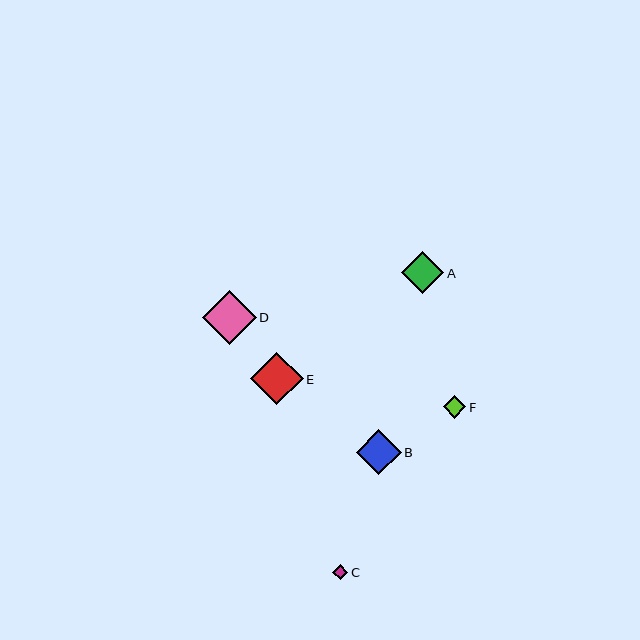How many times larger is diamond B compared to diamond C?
Diamond B is approximately 2.9 times the size of diamond C.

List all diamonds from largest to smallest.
From largest to smallest: D, E, B, A, F, C.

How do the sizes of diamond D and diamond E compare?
Diamond D and diamond E are approximately the same size.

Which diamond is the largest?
Diamond D is the largest with a size of approximately 54 pixels.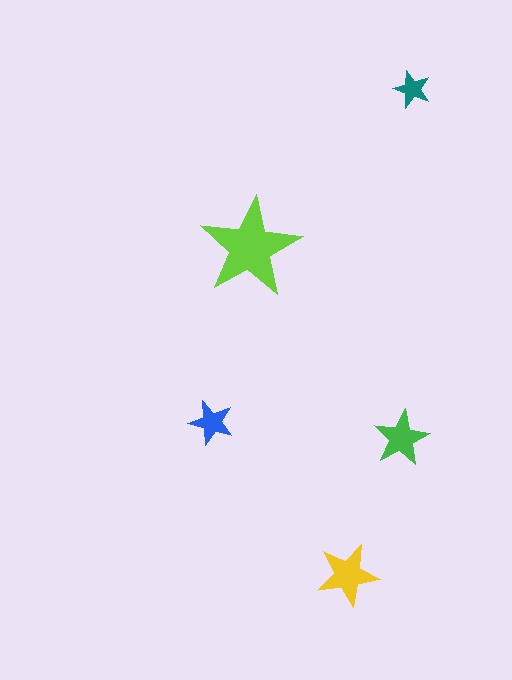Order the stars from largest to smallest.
the lime one, the yellow one, the green one, the blue one, the teal one.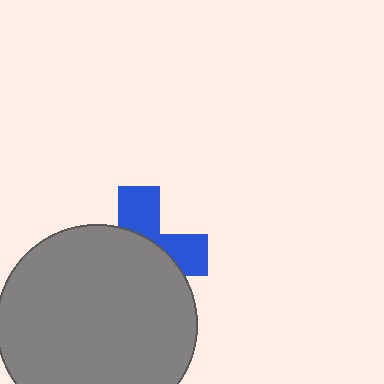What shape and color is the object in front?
The object in front is a gray circle.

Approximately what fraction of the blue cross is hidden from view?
Roughly 64% of the blue cross is hidden behind the gray circle.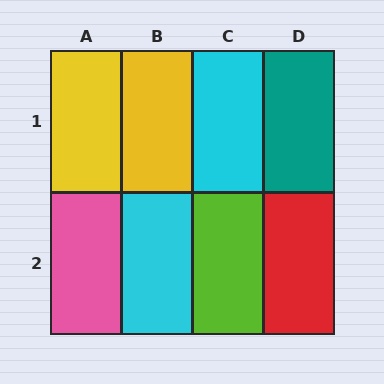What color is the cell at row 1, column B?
Yellow.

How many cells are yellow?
2 cells are yellow.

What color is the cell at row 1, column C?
Cyan.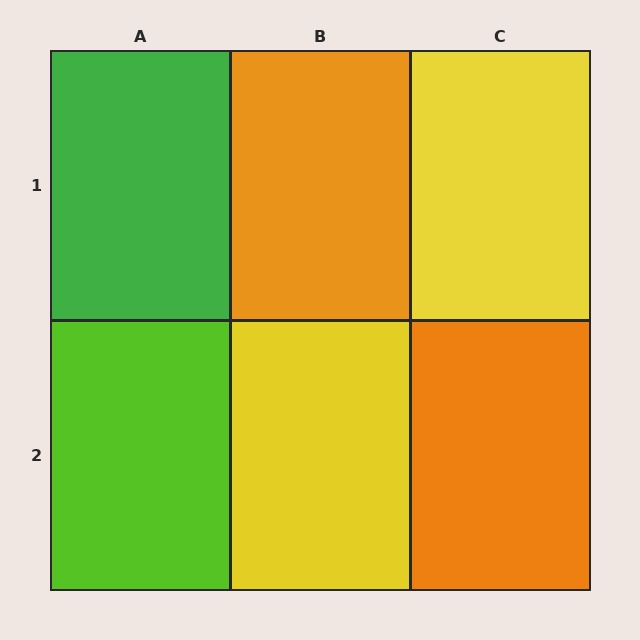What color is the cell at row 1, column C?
Yellow.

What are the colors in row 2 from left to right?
Lime, yellow, orange.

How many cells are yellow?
2 cells are yellow.